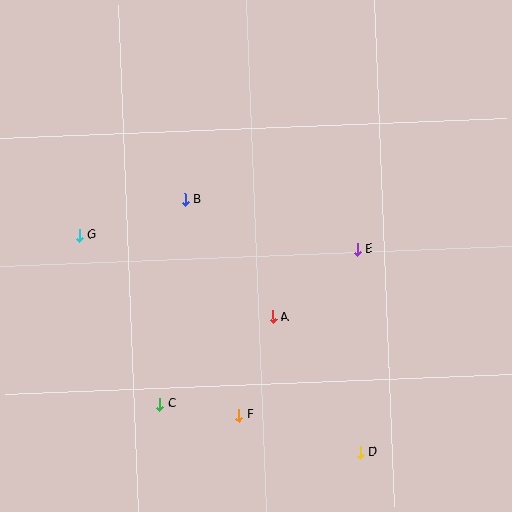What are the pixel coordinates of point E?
Point E is at (357, 249).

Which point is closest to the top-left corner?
Point G is closest to the top-left corner.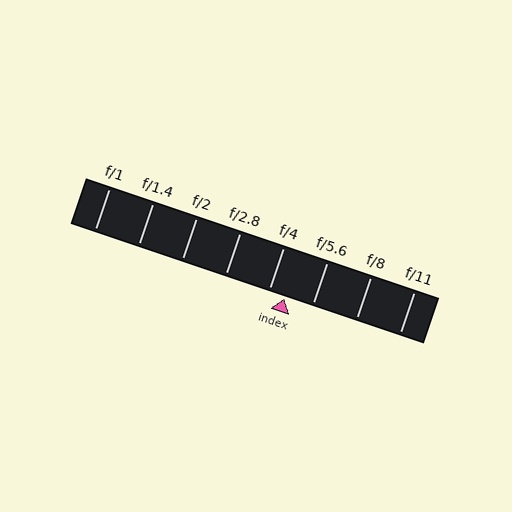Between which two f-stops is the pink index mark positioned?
The index mark is between f/4 and f/5.6.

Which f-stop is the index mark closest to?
The index mark is closest to f/4.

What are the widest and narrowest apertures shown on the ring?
The widest aperture shown is f/1 and the narrowest is f/11.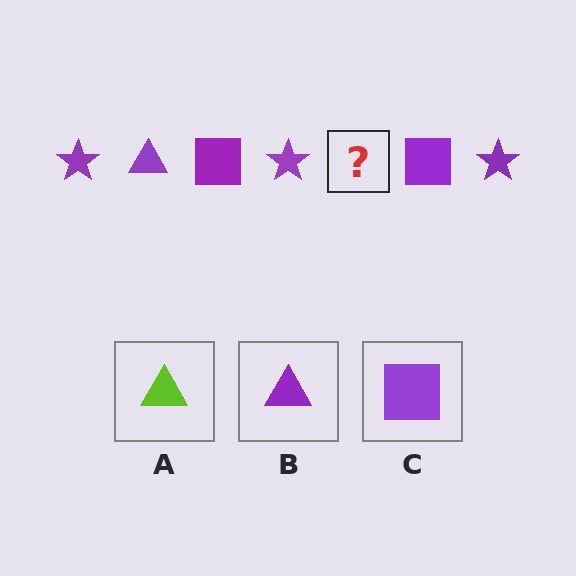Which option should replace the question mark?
Option B.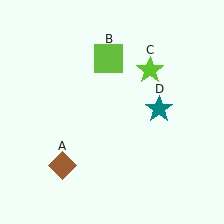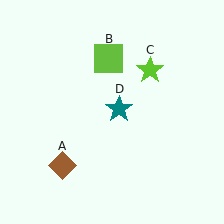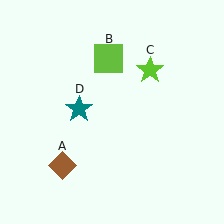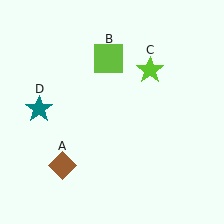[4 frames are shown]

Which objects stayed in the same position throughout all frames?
Brown diamond (object A) and lime square (object B) and lime star (object C) remained stationary.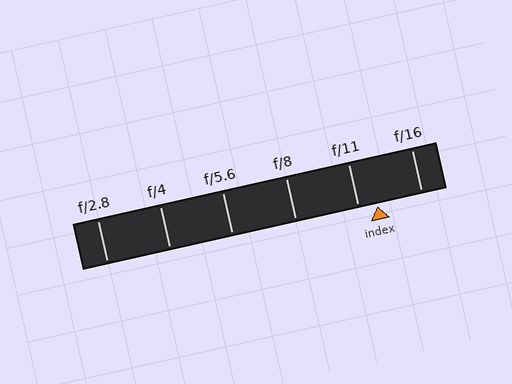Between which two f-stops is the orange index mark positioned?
The index mark is between f/11 and f/16.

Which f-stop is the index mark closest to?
The index mark is closest to f/11.